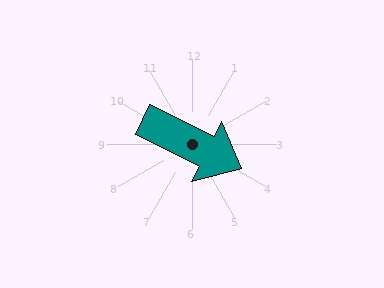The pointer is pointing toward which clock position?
Roughly 4 o'clock.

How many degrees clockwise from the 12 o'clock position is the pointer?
Approximately 117 degrees.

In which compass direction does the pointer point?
Southeast.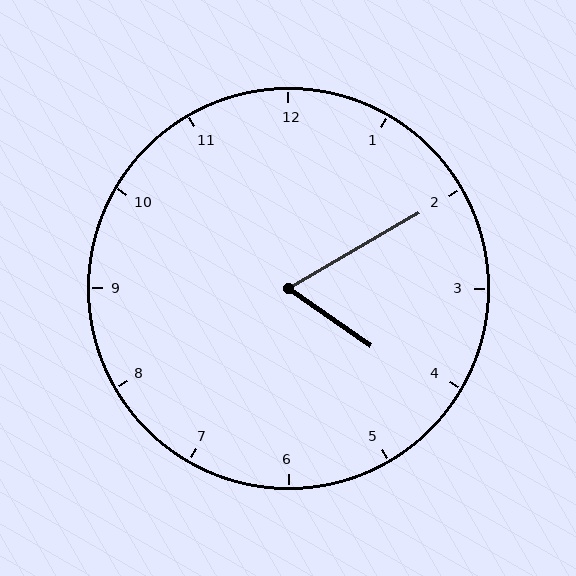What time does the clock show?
4:10.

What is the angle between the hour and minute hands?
Approximately 65 degrees.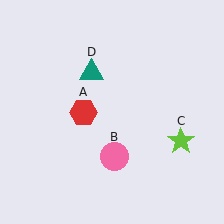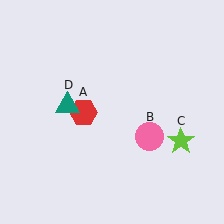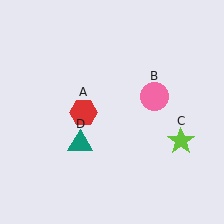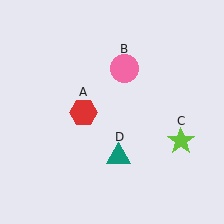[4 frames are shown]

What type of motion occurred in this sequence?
The pink circle (object B), teal triangle (object D) rotated counterclockwise around the center of the scene.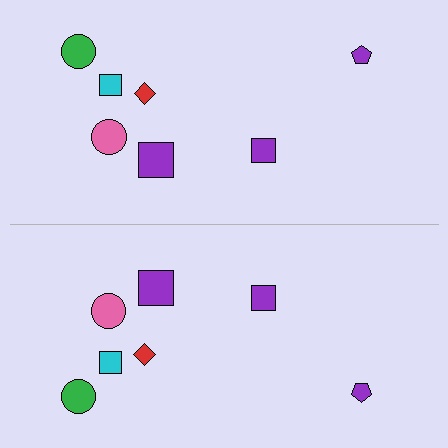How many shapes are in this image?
There are 14 shapes in this image.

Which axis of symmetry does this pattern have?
The pattern has a horizontal axis of symmetry running through the center of the image.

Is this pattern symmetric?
Yes, this pattern has bilateral (reflection) symmetry.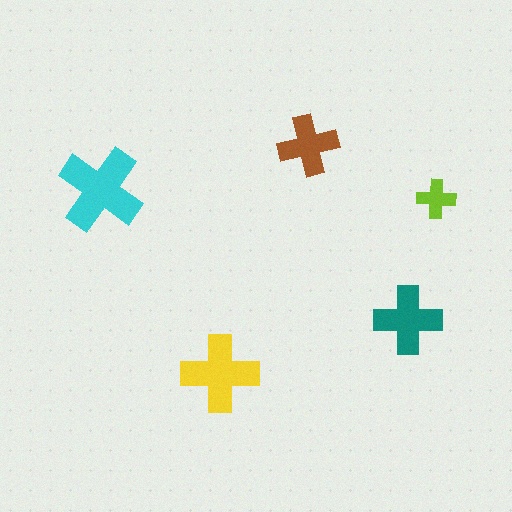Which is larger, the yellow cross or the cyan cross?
The cyan one.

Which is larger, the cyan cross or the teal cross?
The cyan one.